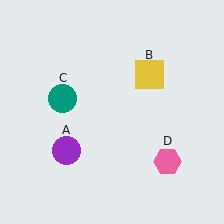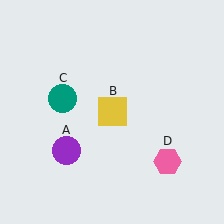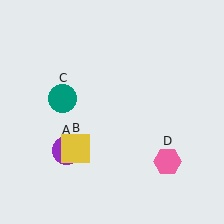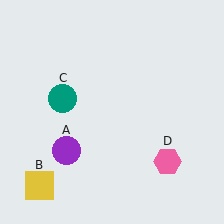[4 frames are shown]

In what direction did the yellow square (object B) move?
The yellow square (object B) moved down and to the left.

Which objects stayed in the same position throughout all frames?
Purple circle (object A) and teal circle (object C) and pink hexagon (object D) remained stationary.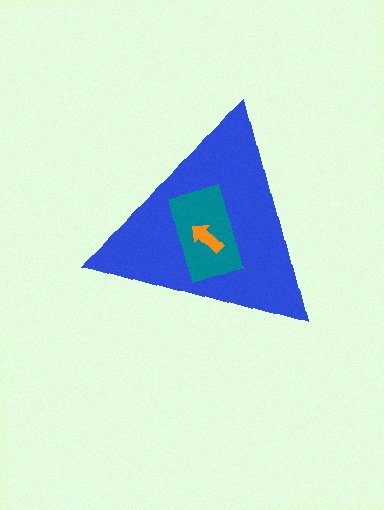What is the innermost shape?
The orange arrow.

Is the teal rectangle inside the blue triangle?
Yes.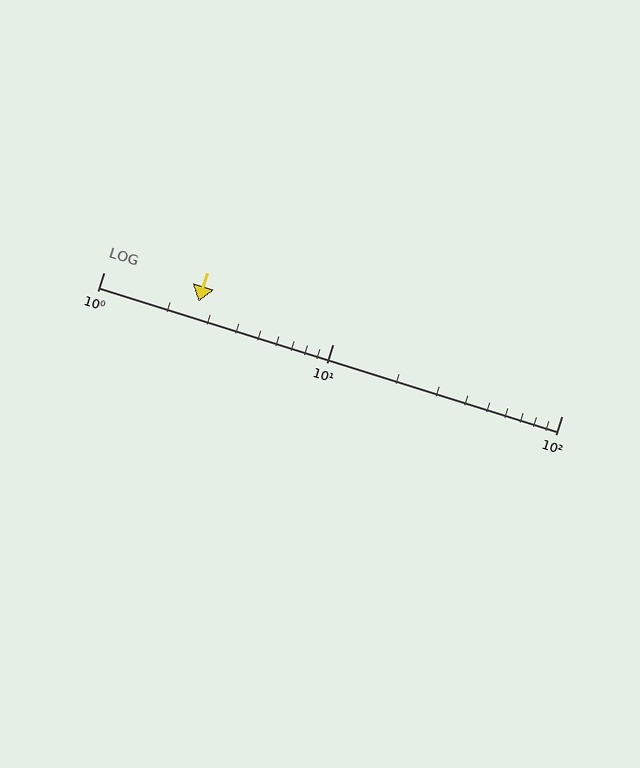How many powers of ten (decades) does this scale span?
The scale spans 2 decades, from 1 to 100.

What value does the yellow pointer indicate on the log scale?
The pointer indicates approximately 2.6.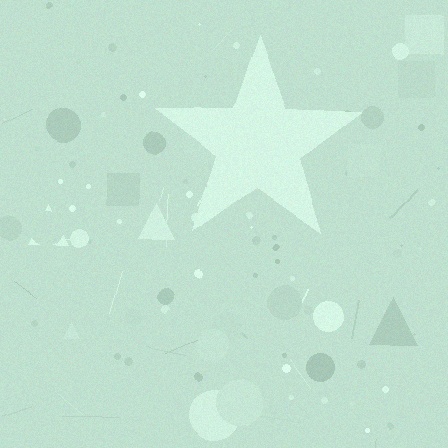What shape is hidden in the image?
A star is hidden in the image.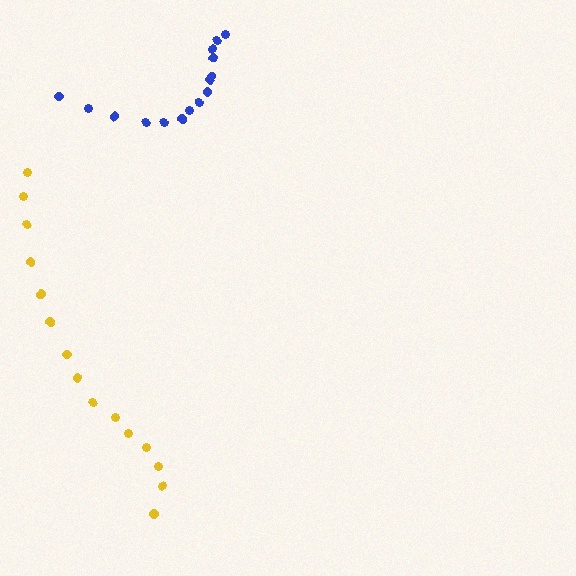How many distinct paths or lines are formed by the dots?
There are 2 distinct paths.